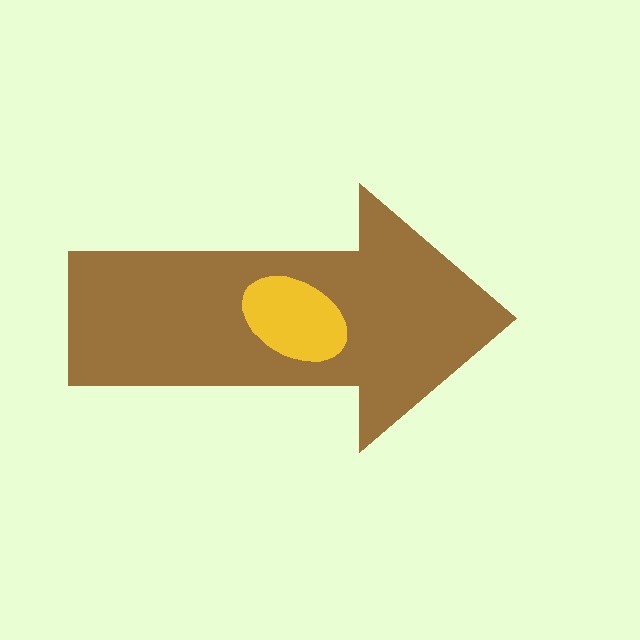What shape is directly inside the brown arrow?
The yellow ellipse.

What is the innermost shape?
The yellow ellipse.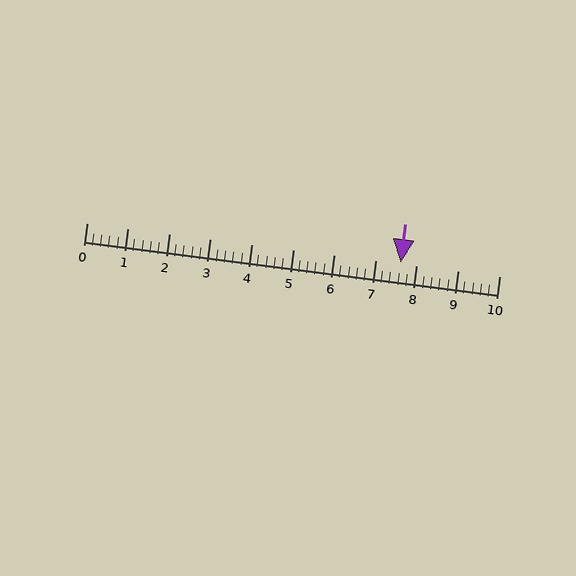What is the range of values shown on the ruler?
The ruler shows values from 0 to 10.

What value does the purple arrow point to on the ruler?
The purple arrow points to approximately 7.6.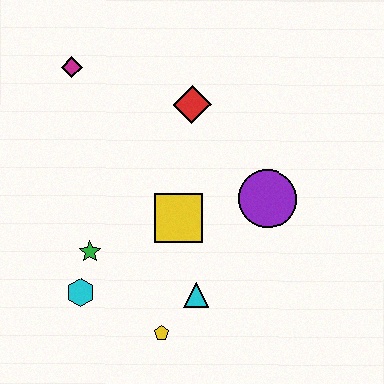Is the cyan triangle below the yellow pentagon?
No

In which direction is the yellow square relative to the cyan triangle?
The yellow square is above the cyan triangle.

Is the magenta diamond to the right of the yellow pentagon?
No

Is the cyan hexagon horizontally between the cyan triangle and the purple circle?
No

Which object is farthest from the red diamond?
The yellow pentagon is farthest from the red diamond.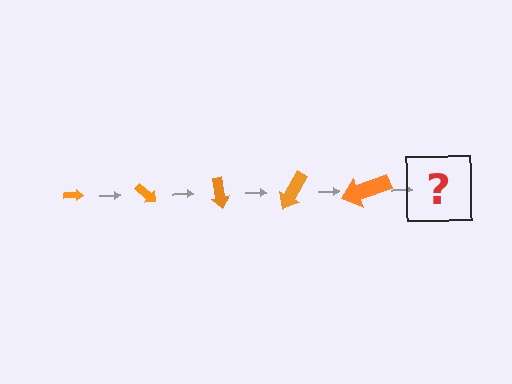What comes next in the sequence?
The next element should be an arrow, larger than the previous one and rotated 200 degrees from the start.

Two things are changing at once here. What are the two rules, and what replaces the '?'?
The two rules are that the arrow grows larger each step and it rotates 40 degrees each step. The '?' should be an arrow, larger than the previous one and rotated 200 degrees from the start.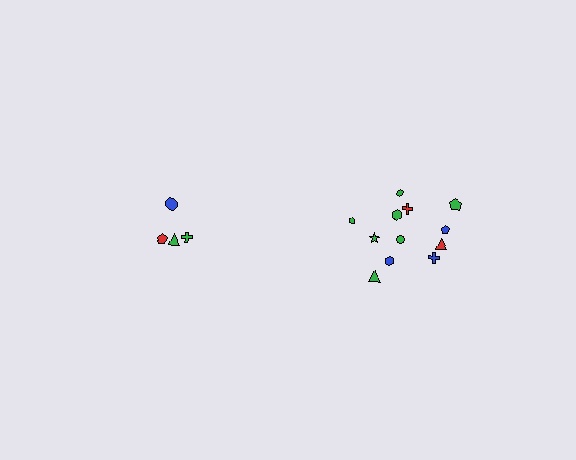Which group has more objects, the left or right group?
The right group.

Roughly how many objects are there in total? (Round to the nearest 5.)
Roughly 15 objects in total.